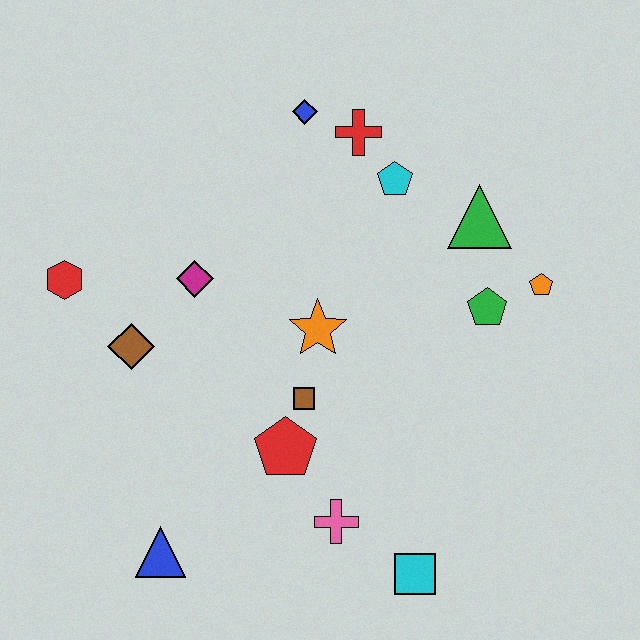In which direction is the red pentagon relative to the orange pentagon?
The red pentagon is to the left of the orange pentagon.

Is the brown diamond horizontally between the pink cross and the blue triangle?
No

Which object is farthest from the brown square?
The blue diamond is farthest from the brown square.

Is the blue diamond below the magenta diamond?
No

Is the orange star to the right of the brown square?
Yes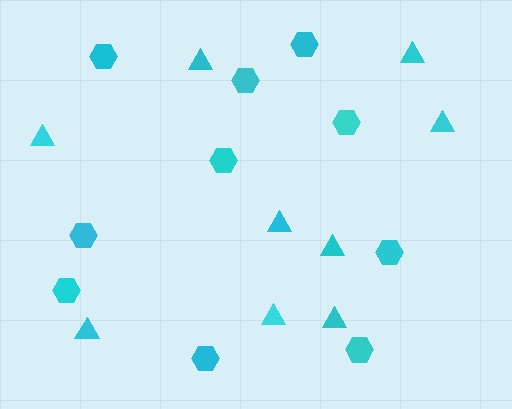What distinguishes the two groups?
There are 2 groups: one group of hexagons (10) and one group of triangles (9).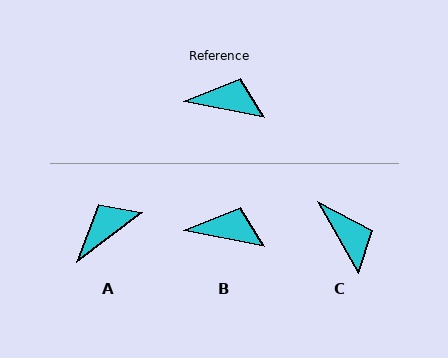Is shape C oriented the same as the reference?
No, it is off by about 50 degrees.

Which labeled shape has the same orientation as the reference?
B.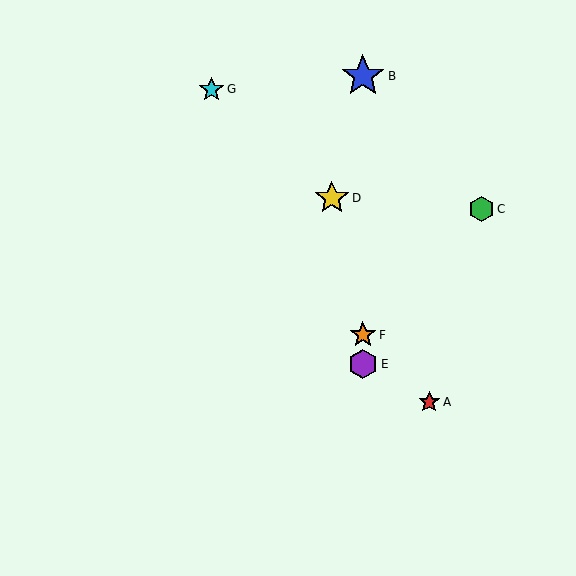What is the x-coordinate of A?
Object A is at x≈429.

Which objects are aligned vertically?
Objects B, E, F are aligned vertically.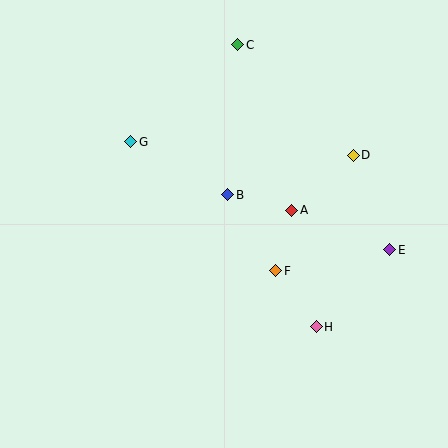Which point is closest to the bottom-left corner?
Point F is closest to the bottom-left corner.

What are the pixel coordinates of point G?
Point G is at (131, 142).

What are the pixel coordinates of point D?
Point D is at (353, 155).